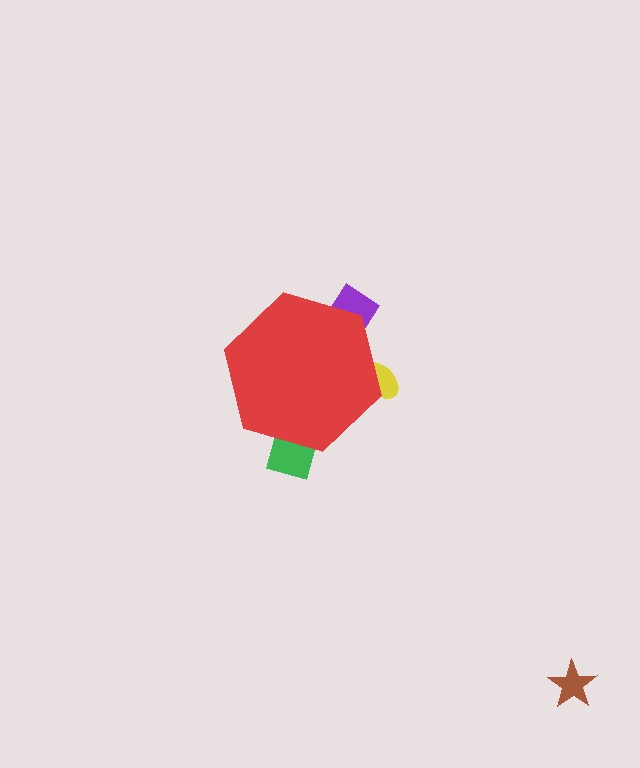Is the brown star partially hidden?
No, the brown star is fully visible.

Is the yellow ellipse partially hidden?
Yes, the yellow ellipse is partially hidden behind the red hexagon.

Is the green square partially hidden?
Yes, the green square is partially hidden behind the red hexagon.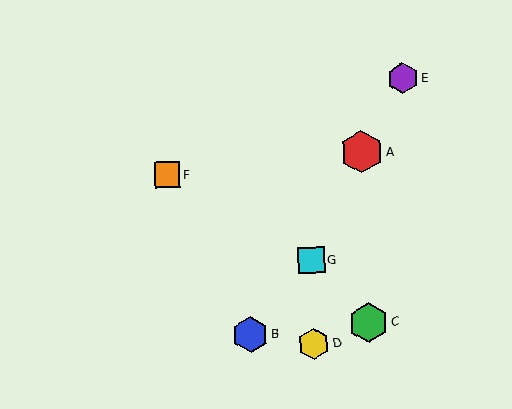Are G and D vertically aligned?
Yes, both are at x≈311.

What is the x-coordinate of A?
Object A is at x≈362.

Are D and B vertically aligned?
No, D is at x≈314 and B is at x≈250.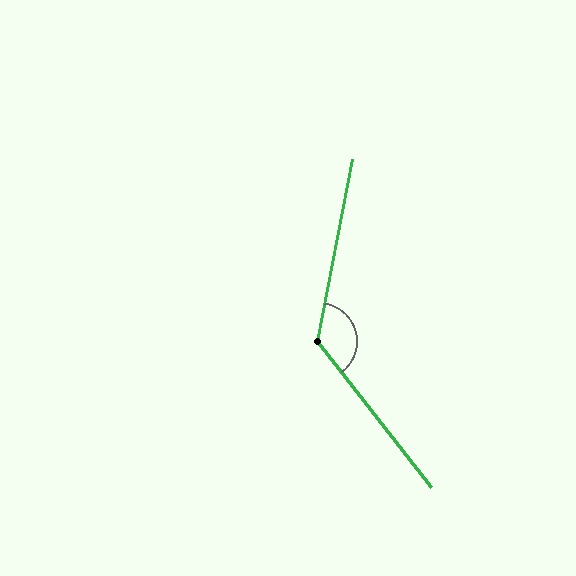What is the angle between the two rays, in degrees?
Approximately 131 degrees.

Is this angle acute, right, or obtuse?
It is obtuse.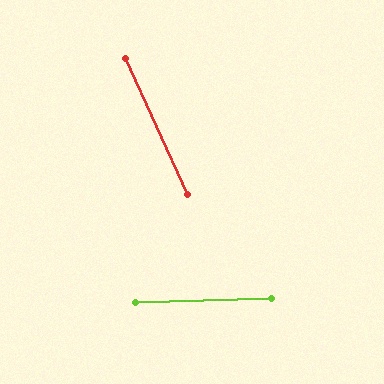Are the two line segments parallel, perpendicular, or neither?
Neither parallel nor perpendicular — they differ by about 67°.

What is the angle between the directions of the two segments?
Approximately 67 degrees.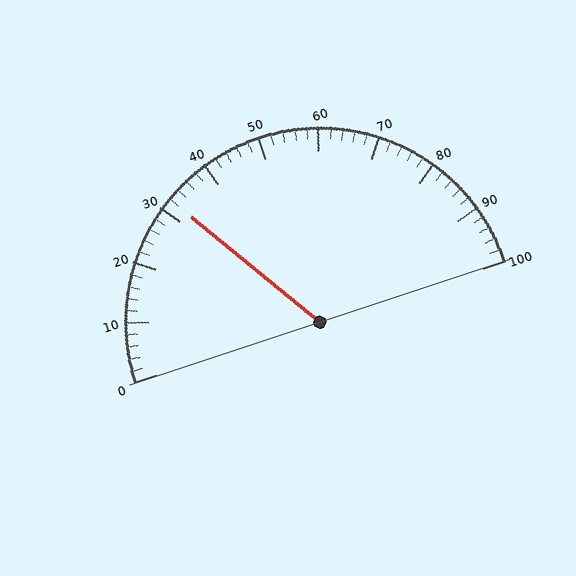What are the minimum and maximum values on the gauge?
The gauge ranges from 0 to 100.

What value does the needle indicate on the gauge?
The needle indicates approximately 32.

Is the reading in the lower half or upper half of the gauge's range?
The reading is in the lower half of the range (0 to 100).